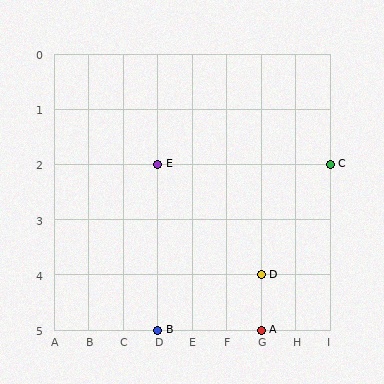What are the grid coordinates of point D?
Point D is at grid coordinates (G, 4).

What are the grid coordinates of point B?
Point B is at grid coordinates (D, 5).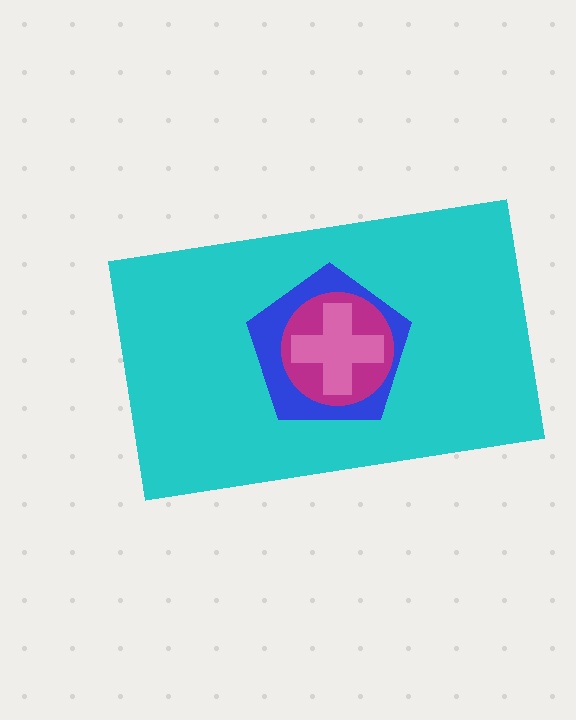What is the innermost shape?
The pink cross.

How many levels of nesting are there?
4.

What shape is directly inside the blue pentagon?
The magenta circle.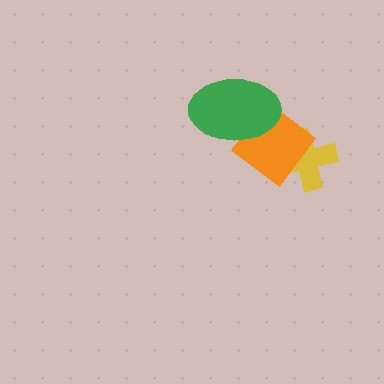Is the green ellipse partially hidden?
No, no other shape covers it.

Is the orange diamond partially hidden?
Yes, it is partially covered by another shape.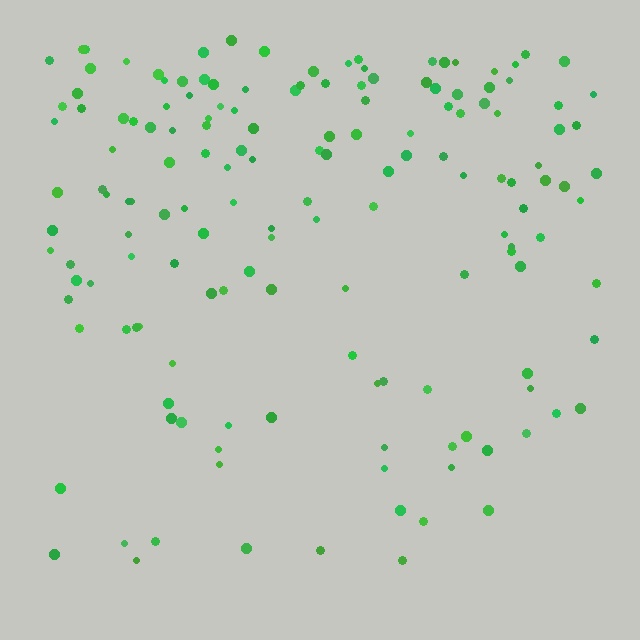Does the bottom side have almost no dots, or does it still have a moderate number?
Still a moderate number, just noticeably fewer than the top.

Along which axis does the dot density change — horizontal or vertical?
Vertical.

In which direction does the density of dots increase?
From bottom to top, with the top side densest.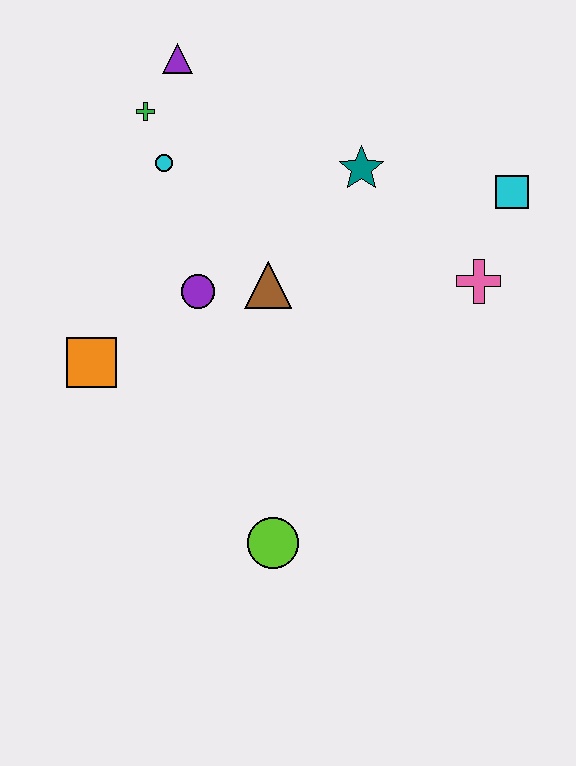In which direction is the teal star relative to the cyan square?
The teal star is to the left of the cyan square.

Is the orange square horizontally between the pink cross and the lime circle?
No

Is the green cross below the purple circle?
No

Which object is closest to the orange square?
The purple circle is closest to the orange square.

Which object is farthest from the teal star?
The lime circle is farthest from the teal star.